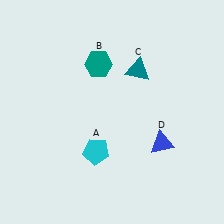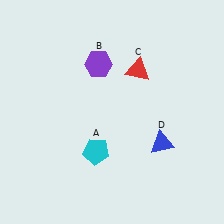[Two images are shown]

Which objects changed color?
B changed from teal to purple. C changed from teal to red.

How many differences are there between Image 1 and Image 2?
There are 2 differences between the two images.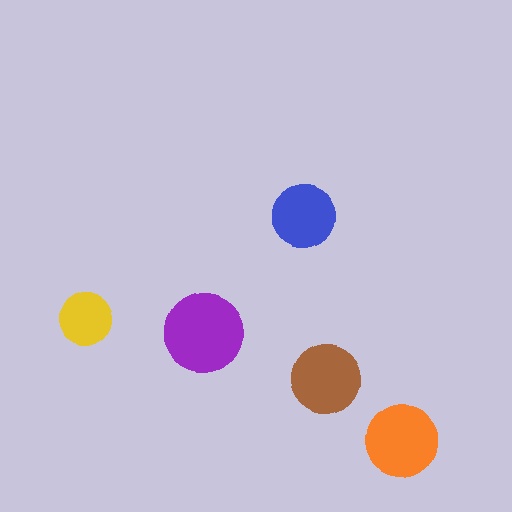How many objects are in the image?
There are 5 objects in the image.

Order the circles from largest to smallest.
the purple one, the orange one, the brown one, the blue one, the yellow one.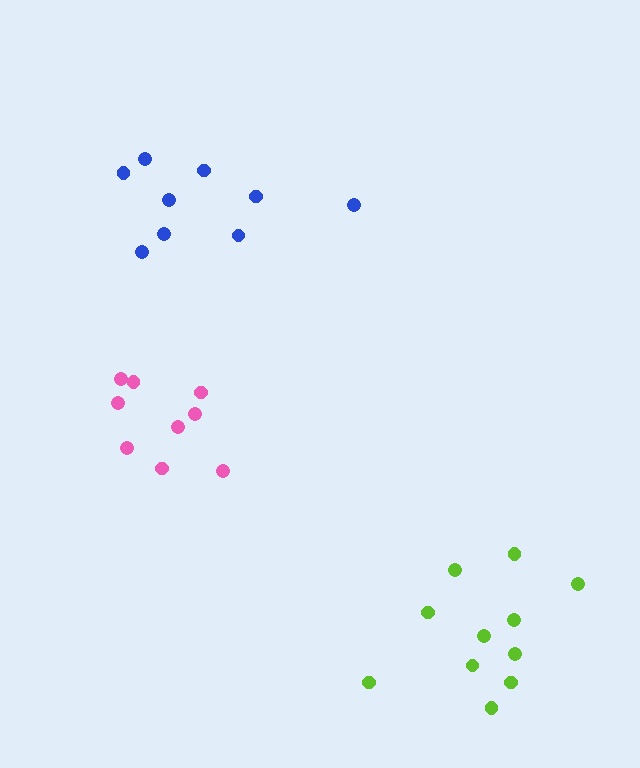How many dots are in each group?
Group 1: 9 dots, Group 2: 9 dots, Group 3: 11 dots (29 total).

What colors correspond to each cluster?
The clusters are colored: pink, blue, lime.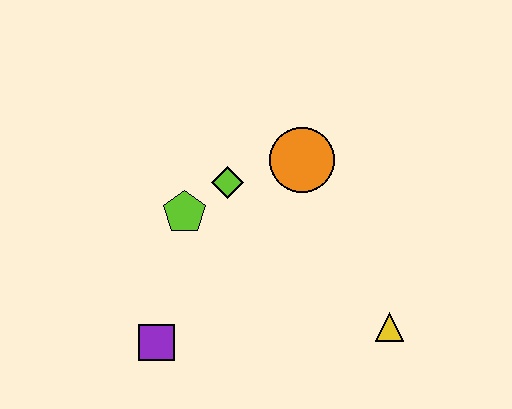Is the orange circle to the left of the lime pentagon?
No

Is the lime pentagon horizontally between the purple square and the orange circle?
Yes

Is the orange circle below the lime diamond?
No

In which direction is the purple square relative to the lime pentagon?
The purple square is below the lime pentagon.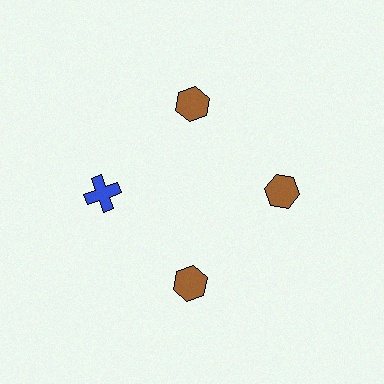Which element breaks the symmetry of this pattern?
The blue cross at roughly the 9 o'clock position breaks the symmetry. All other shapes are brown hexagons.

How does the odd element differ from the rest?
It differs in both color (blue instead of brown) and shape (cross instead of hexagon).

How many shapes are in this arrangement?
There are 4 shapes arranged in a ring pattern.